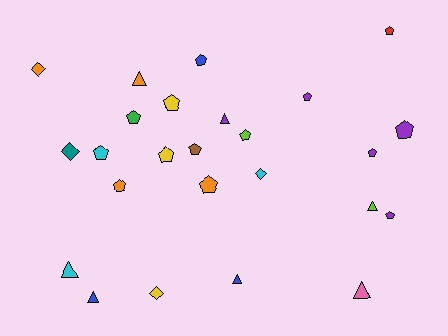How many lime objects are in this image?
There are 2 lime objects.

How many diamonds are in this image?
There are 4 diamonds.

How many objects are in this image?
There are 25 objects.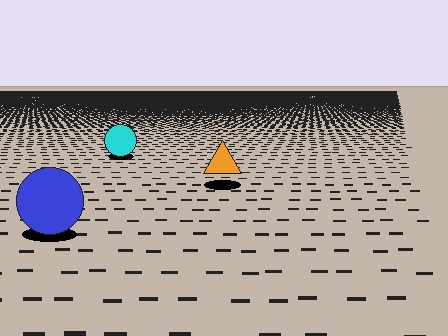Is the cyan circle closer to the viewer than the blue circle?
No. The blue circle is closer — you can tell from the texture gradient: the ground texture is coarser near it.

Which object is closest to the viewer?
The blue circle is closest. The texture marks near it are larger and more spread out.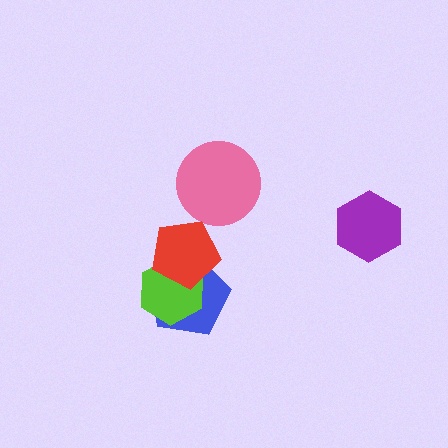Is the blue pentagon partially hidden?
Yes, it is partially covered by another shape.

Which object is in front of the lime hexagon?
The red pentagon is in front of the lime hexagon.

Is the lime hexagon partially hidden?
Yes, it is partially covered by another shape.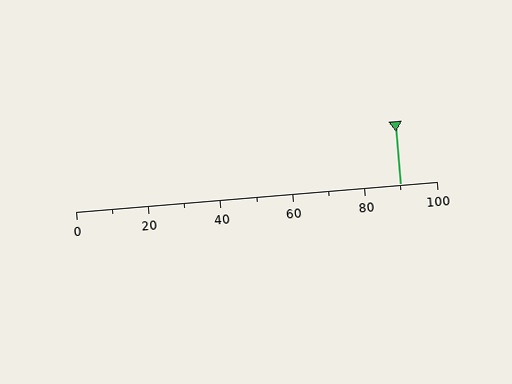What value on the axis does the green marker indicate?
The marker indicates approximately 90.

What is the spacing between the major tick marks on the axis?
The major ticks are spaced 20 apart.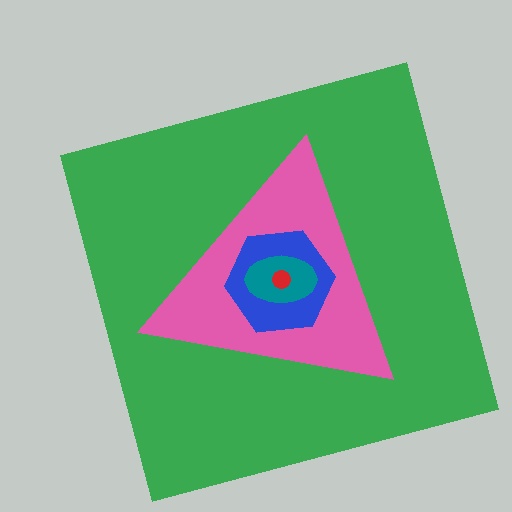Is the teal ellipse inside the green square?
Yes.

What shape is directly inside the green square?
The pink triangle.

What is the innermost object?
The red circle.